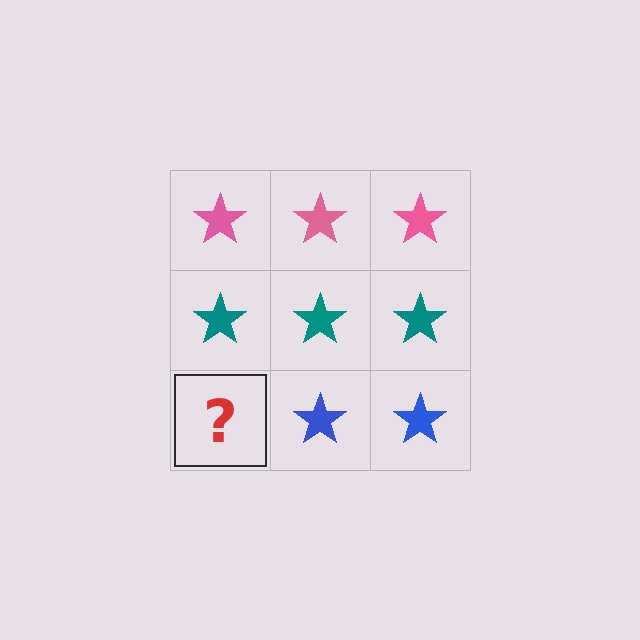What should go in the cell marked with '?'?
The missing cell should contain a blue star.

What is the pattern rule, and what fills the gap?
The rule is that each row has a consistent color. The gap should be filled with a blue star.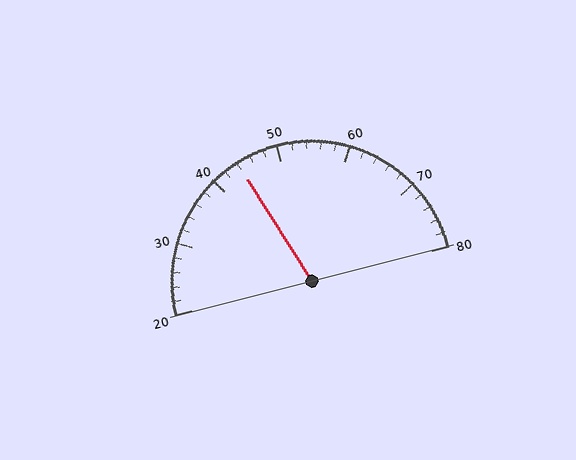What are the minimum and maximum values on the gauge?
The gauge ranges from 20 to 80.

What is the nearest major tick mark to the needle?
The nearest major tick mark is 40.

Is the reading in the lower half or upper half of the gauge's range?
The reading is in the lower half of the range (20 to 80).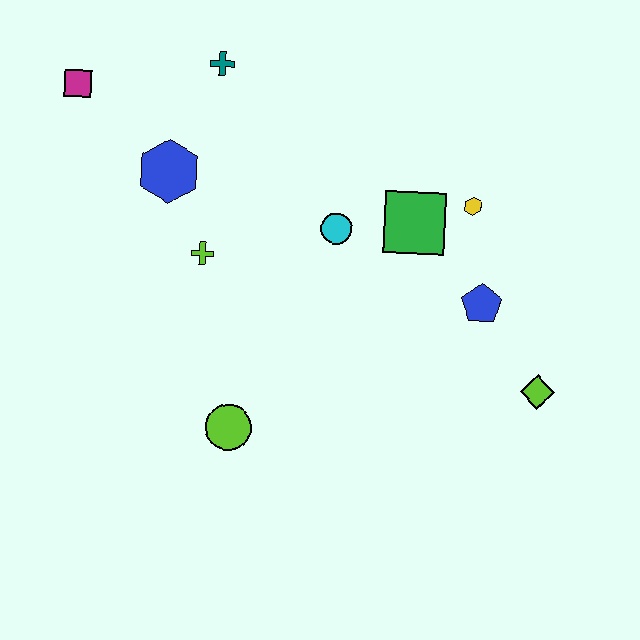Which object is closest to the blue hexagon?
The lime cross is closest to the blue hexagon.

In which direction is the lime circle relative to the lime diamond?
The lime circle is to the left of the lime diamond.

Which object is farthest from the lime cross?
The lime diamond is farthest from the lime cross.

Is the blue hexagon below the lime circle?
No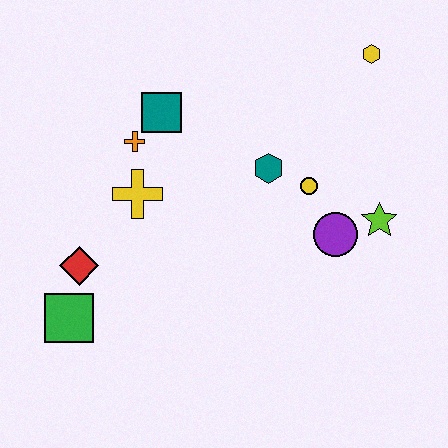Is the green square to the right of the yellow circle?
No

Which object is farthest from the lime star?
The green square is farthest from the lime star.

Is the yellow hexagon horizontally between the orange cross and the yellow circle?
No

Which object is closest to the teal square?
The orange cross is closest to the teal square.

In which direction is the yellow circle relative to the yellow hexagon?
The yellow circle is below the yellow hexagon.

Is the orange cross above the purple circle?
Yes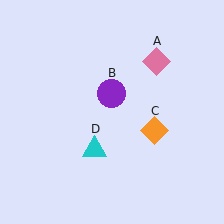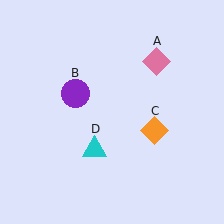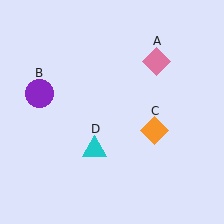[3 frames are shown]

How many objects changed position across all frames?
1 object changed position: purple circle (object B).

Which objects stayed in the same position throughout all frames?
Pink diamond (object A) and orange diamond (object C) and cyan triangle (object D) remained stationary.